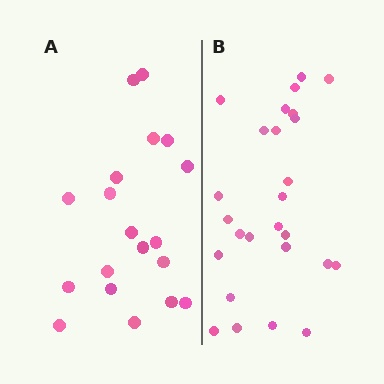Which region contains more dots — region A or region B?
Region B (the right region) has more dots.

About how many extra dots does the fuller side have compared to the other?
Region B has roughly 8 or so more dots than region A.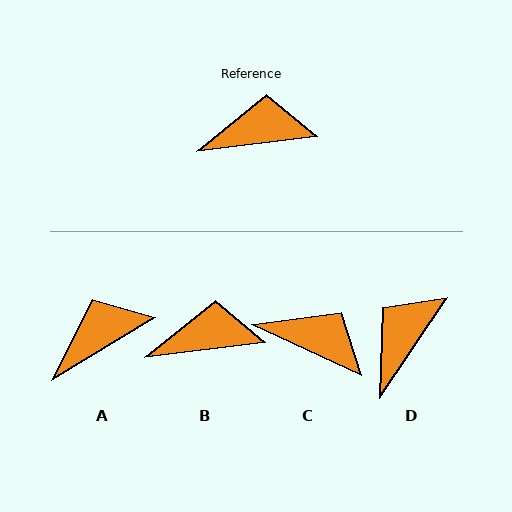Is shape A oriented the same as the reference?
No, it is off by about 24 degrees.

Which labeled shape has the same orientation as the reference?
B.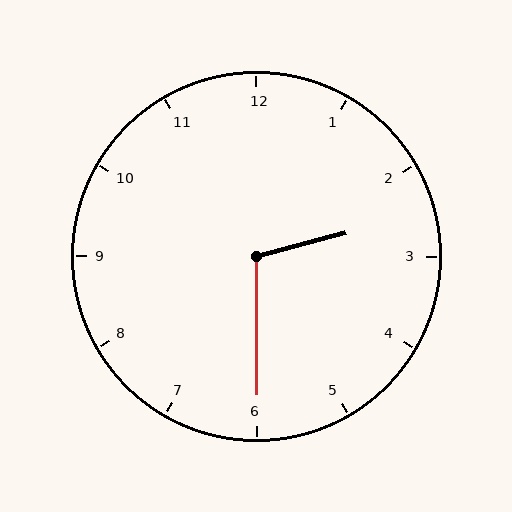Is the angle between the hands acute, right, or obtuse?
It is obtuse.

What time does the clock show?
2:30.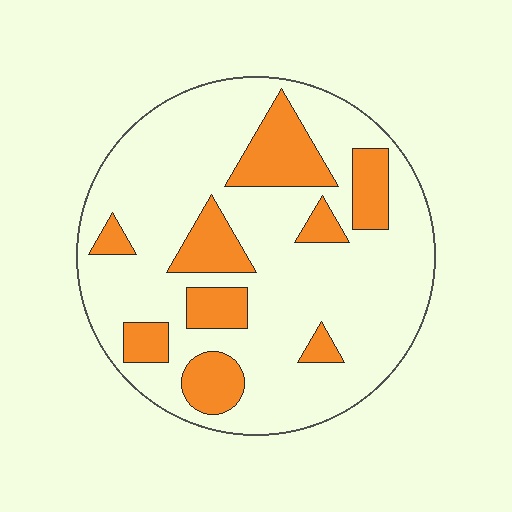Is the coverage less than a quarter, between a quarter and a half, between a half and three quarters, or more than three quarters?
Less than a quarter.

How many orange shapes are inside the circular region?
9.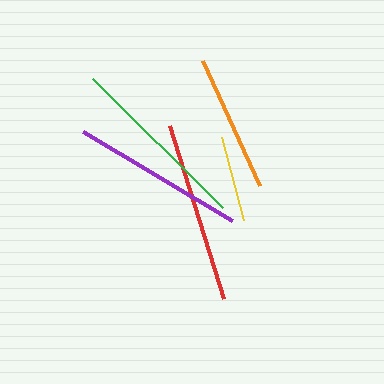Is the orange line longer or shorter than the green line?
The green line is longer than the orange line.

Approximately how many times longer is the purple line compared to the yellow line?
The purple line is approximately 2.0 times the length of the yellow line.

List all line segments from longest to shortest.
From longest to shortest: green, red, purple, orange, yellow.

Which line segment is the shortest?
The yellow line is the shortest at approximately 86 pixels.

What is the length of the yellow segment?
The yellow segment is approximately 86 pixels long.